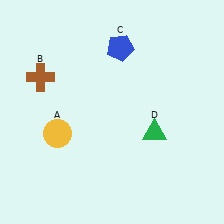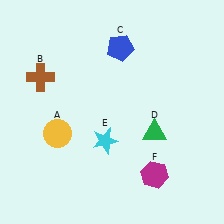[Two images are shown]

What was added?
A cyan star (E), a magenta hexagon (F) were added in Image 2.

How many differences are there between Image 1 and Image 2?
There are 2 differences between the two images.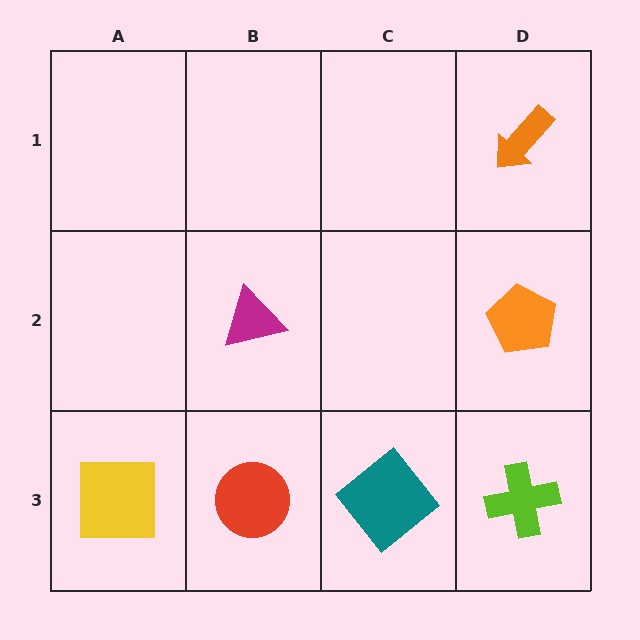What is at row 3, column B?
A red circle.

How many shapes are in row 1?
1 shape.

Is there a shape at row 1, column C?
No, that cell is empty.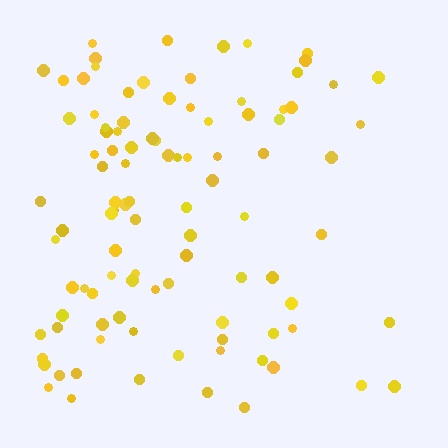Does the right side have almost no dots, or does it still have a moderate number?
Still a moderate number, just noticeably fewer than the left.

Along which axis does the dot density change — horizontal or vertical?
Horizontal.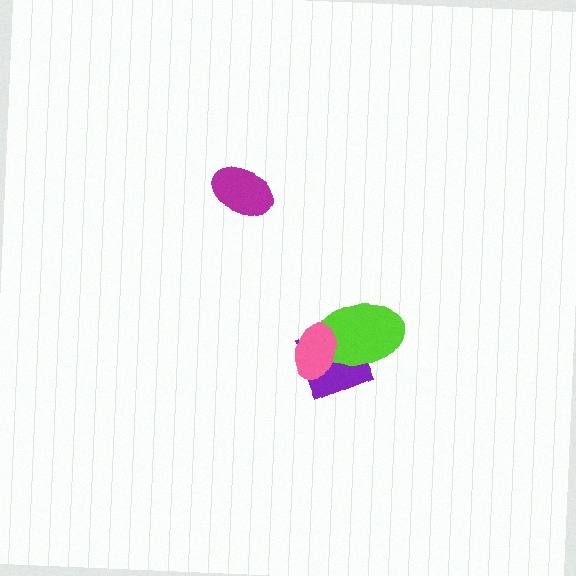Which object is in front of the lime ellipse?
The pink ellipse is in front of the lime ellipse.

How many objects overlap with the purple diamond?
2 objects overlap with the purple diamond.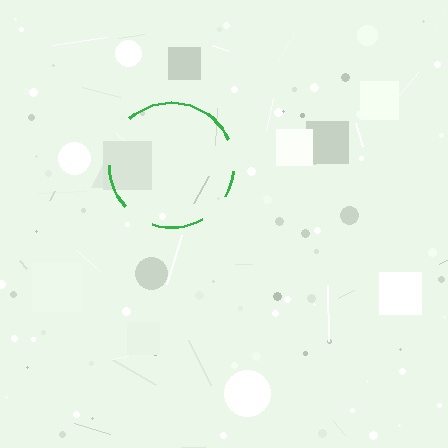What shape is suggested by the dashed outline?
The dashed outline suggests a circle.